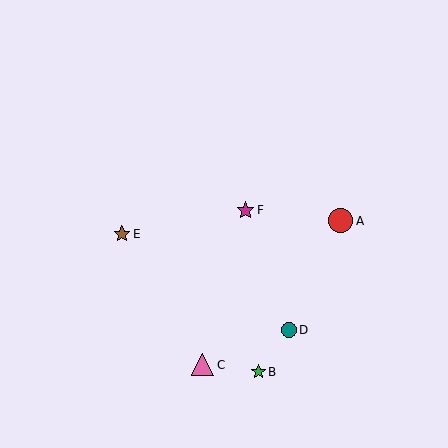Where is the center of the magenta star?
The center of the magenta star is at (246, 210).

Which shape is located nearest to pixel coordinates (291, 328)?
The teal circle (labeled D) at (289, 330) is nearest to that location.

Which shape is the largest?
The red circle (labeled A) is the largest.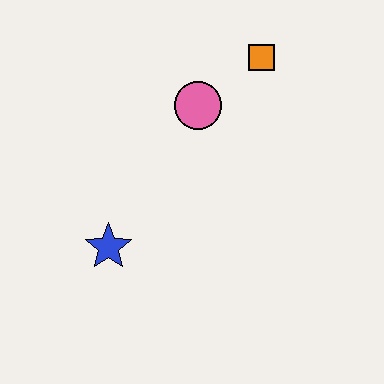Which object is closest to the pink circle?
The orange square is closest to the pink circle.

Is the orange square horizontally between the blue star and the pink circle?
No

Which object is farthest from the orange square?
The blue star is farthest from the orange square.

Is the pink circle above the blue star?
Yes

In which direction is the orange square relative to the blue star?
The orange square is above the blue star.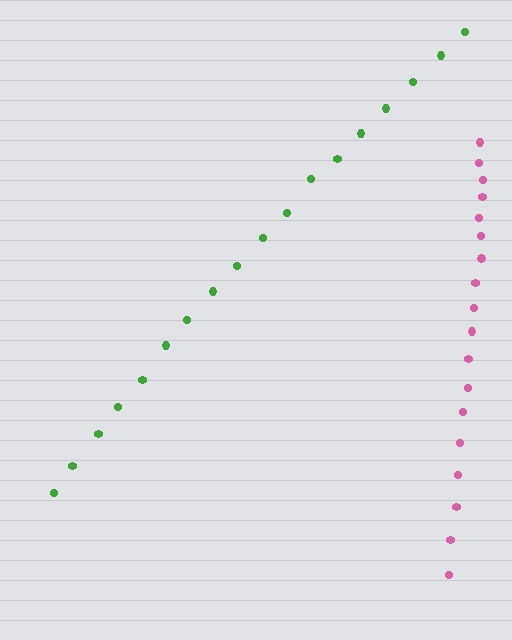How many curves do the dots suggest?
There are 2 distinct paths.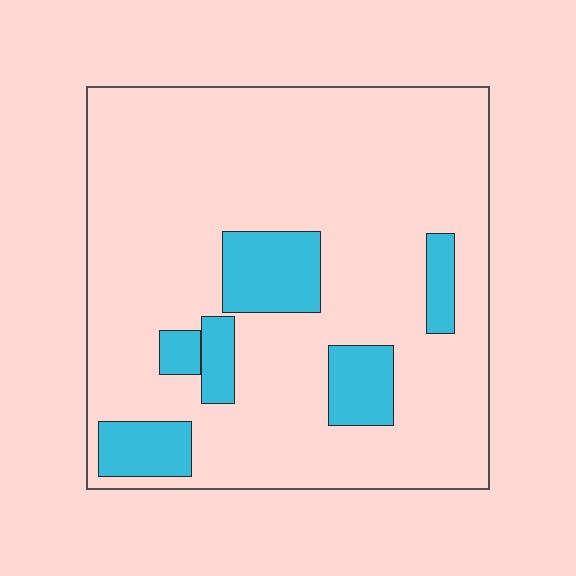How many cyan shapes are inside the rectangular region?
6.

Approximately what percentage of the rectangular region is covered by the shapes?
Approximately 15%.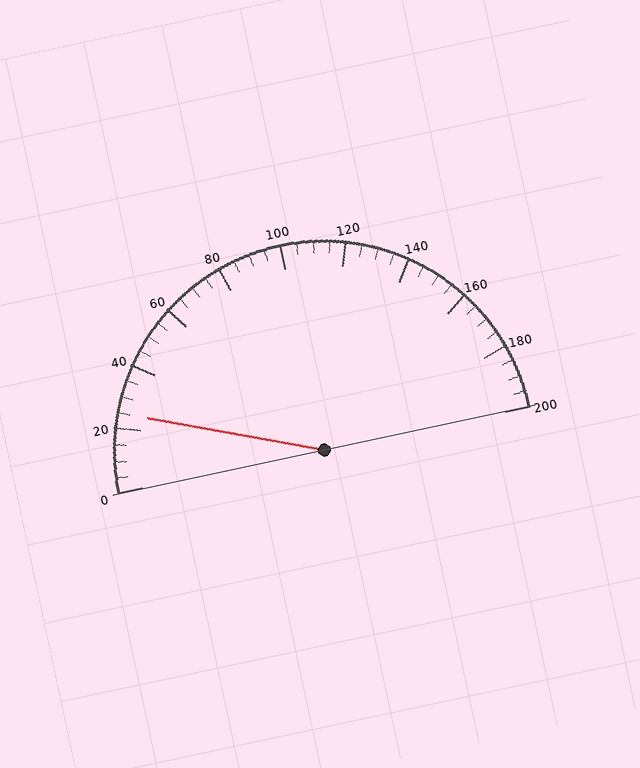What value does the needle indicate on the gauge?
The needle indicates approximately 25.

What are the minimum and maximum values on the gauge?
The gauge ranges from 0 to 200.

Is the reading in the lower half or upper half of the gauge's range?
The reading is in the lower half of the range (0 to 200).